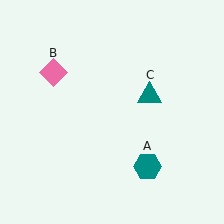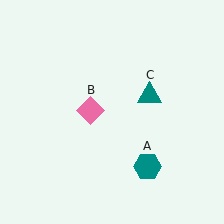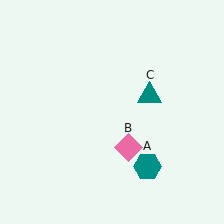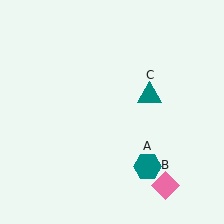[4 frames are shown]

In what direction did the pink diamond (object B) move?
The pink diamond (object B) moved down and to the right.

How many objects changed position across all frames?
1 object changed position: pink diamond (object B).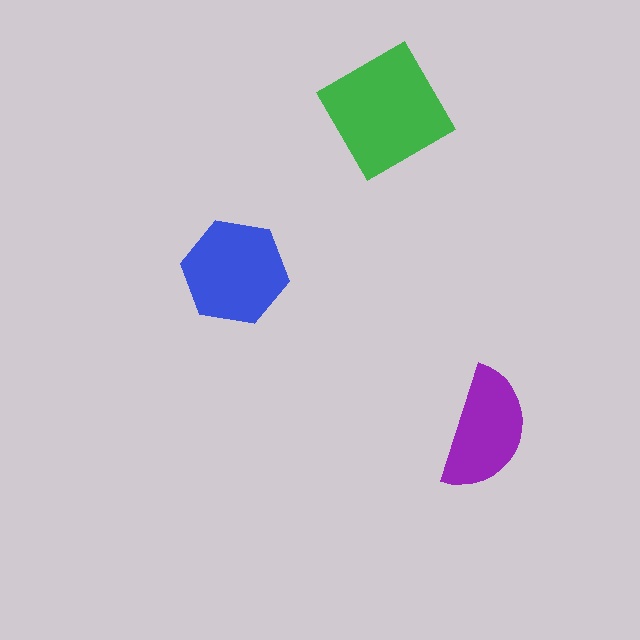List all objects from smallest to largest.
The purple semicircle, the blue hexagon, the green diamond.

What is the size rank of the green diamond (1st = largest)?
1st.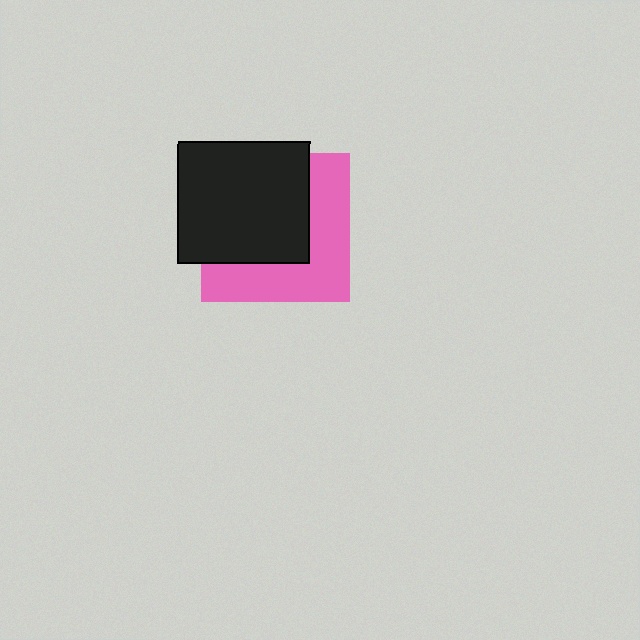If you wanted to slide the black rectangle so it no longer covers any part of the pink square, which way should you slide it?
Slide it toward the upper-left — that is the most direct way to separate the two shapes.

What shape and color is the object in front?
The object in front is a black rectangle.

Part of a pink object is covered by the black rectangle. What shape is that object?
It is a square.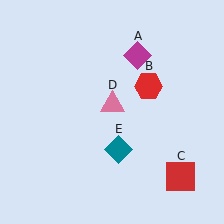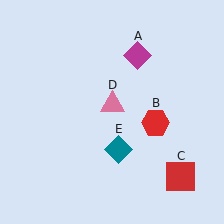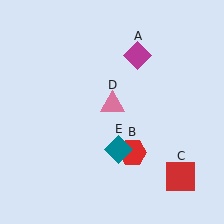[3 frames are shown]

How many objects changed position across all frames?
1 object changed position: red hexagon (object B).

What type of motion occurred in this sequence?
The red hexagon (object B) rotated clockwise around the center of the scene.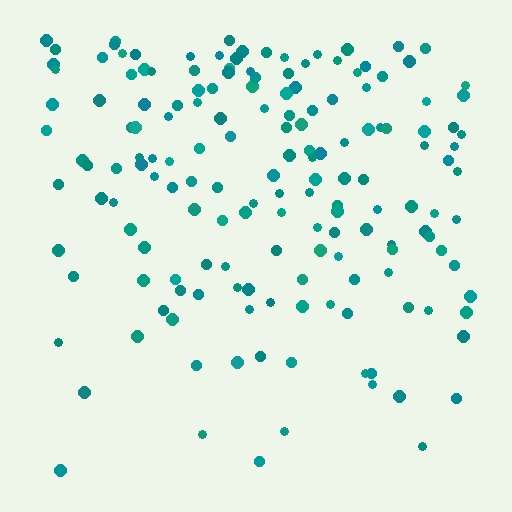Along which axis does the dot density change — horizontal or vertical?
Vertical.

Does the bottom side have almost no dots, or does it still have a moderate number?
Still a moderate number, just noticeably fewer than the top.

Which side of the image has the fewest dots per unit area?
The bottom.